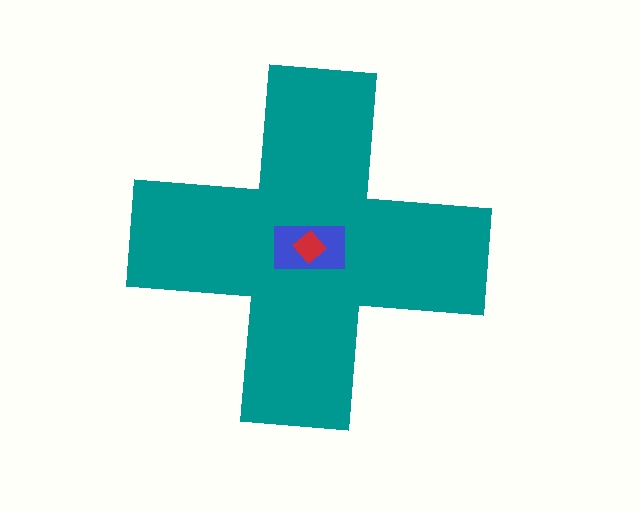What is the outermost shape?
The teal cross.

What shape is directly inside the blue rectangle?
The red diamond.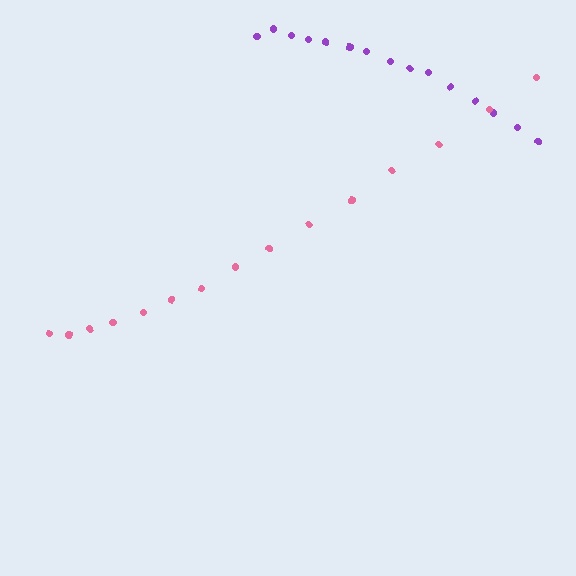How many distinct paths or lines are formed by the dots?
There are 2 distinct paths.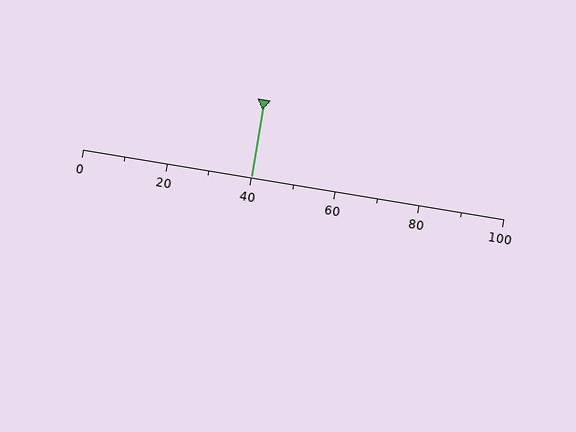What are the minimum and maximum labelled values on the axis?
The axis runs from 0 to 100.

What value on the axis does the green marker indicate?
The marker indicates approximately 40.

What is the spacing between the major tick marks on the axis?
The major ticks are spaced 20 apart.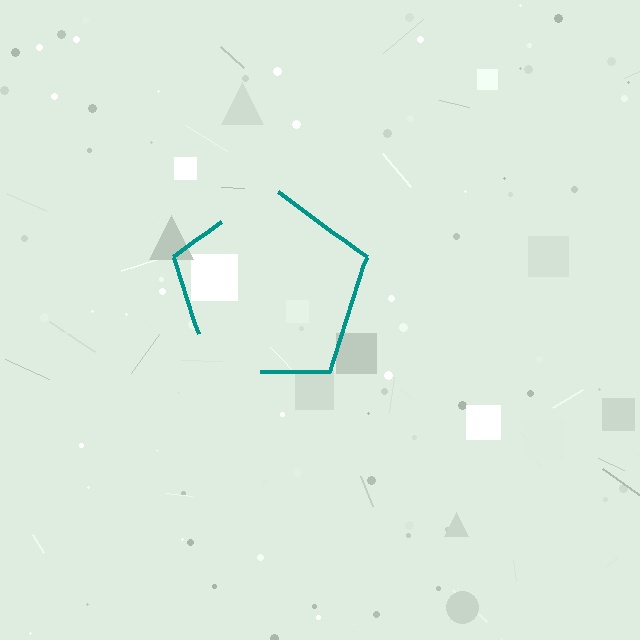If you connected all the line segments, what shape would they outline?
They would outline a pentagon.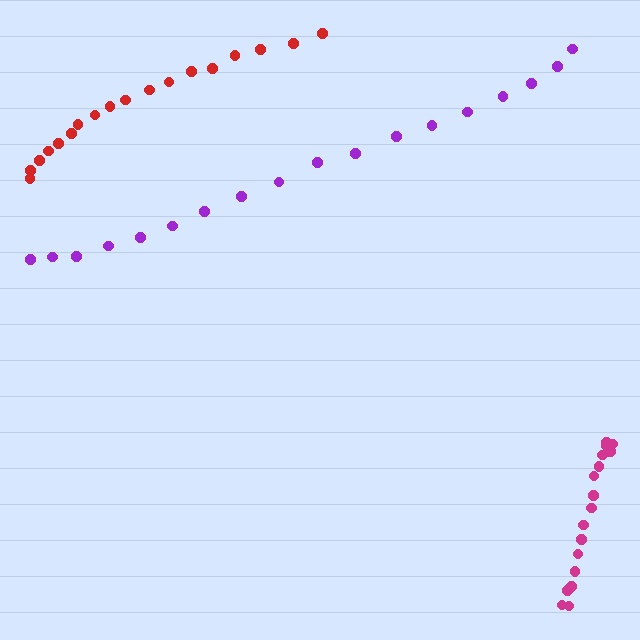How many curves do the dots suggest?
There are 3 distinct paths.